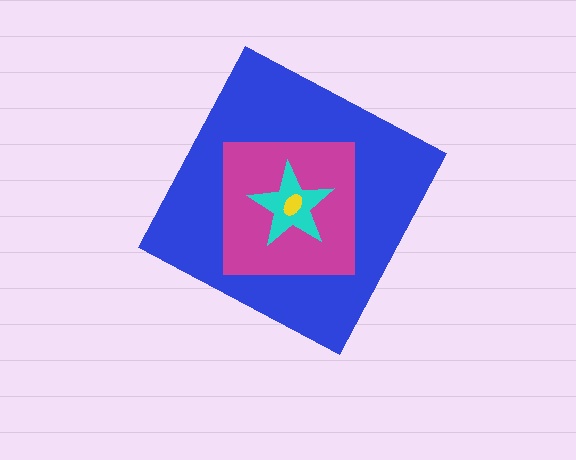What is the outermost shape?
The blue diamond.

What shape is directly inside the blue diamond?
The magenta square.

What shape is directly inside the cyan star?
The yellow ellipse.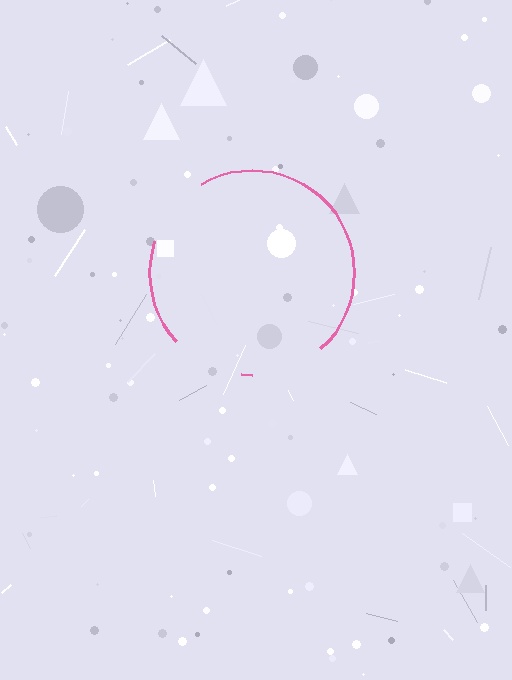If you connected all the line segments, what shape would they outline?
They would outline a circle.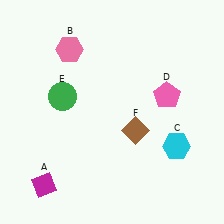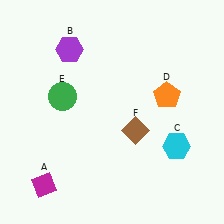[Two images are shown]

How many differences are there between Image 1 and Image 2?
There are 2 differences between the two images.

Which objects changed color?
B changed from pink to purple. D changed from pink to orange.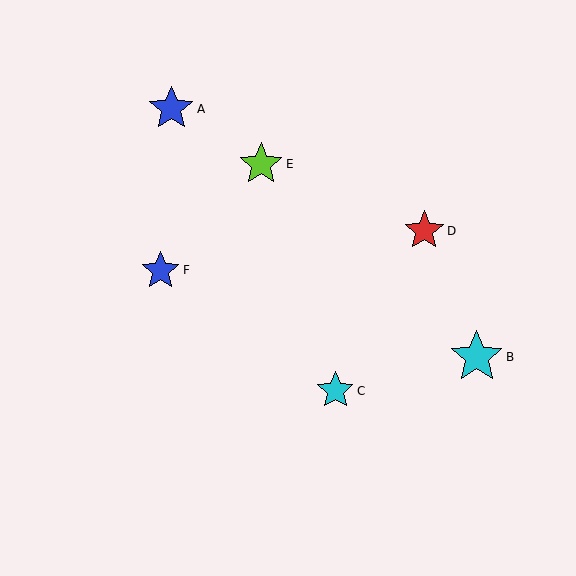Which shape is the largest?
The cyan star (labeled B) is the largest.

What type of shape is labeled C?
Shape C is a cyan star.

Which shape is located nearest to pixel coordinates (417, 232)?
The red star (labeled D) at (424, 231) is nearest to that location.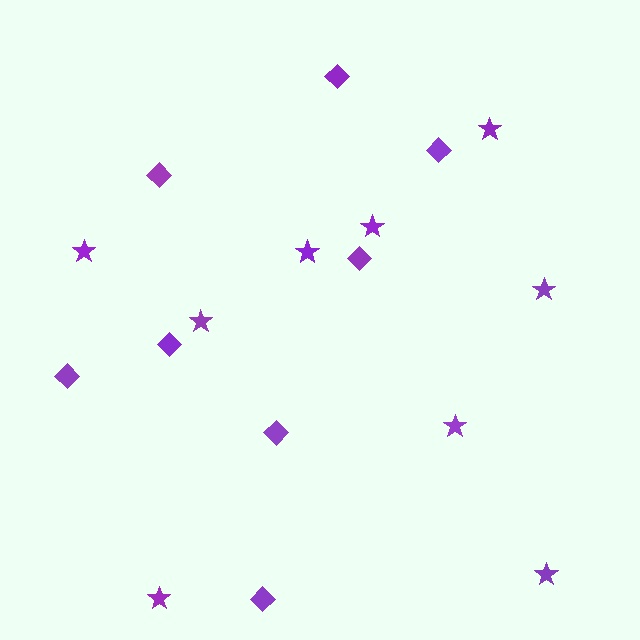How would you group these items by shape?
There are 2 groups: one group of stars (9) and one group of diamonds (8).